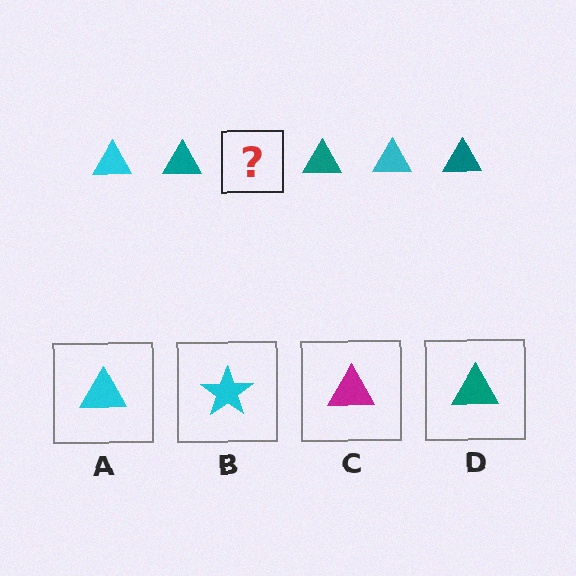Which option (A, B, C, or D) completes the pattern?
A.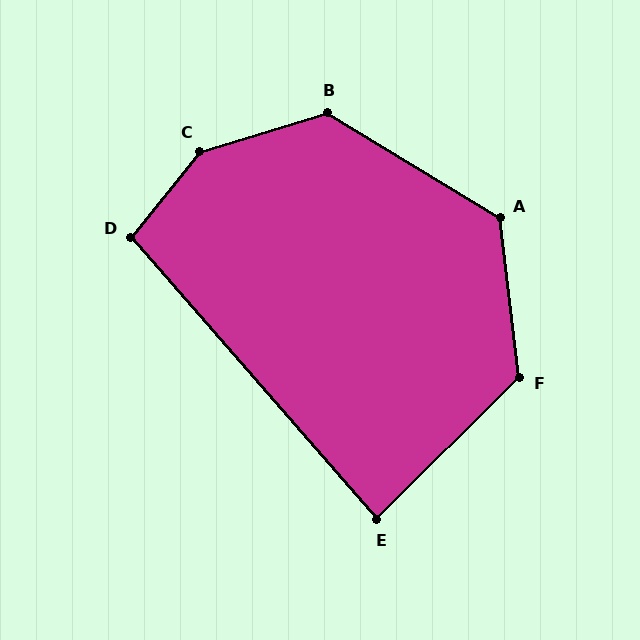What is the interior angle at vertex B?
Approximately 132 degrees (obtuse).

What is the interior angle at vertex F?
Approximately 128 degrees (obtuse).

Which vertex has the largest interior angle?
C, at approximately 146 degrees.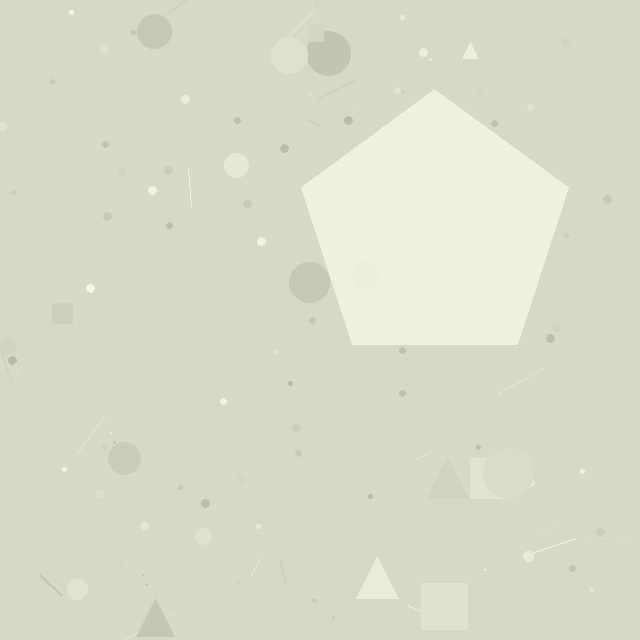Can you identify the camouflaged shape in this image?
The camouflaged shape is a pentagon.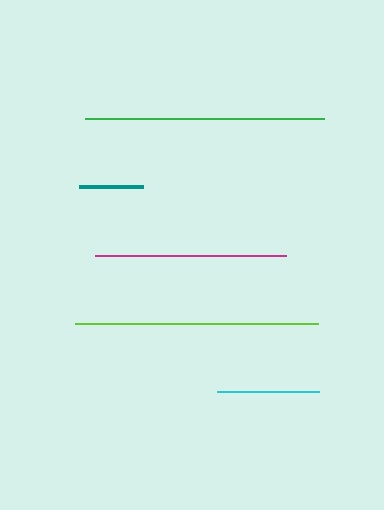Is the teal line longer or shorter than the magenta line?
The magenta line is longer than the teal line.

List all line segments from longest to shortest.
From longest to shortest: lime, green, magenta, cyan, teal.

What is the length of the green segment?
The green segment is approximately 240 pixels long.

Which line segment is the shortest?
The teal line is the shortest at approximately 64 pixels.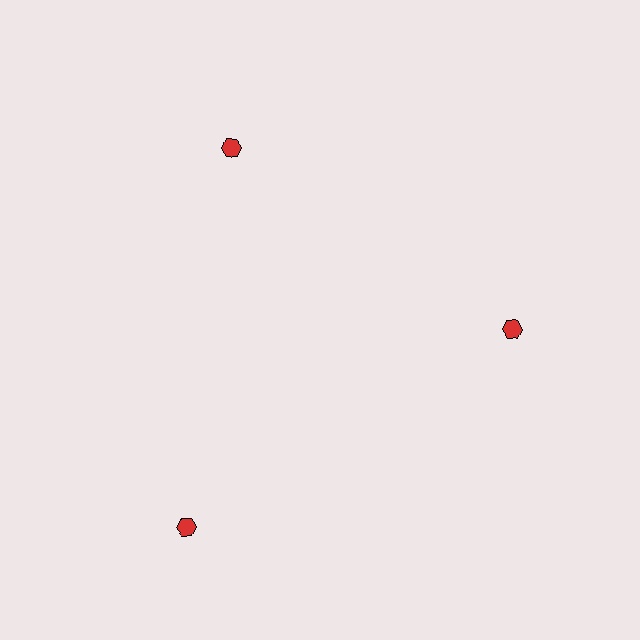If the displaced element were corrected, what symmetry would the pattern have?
It would have 3-fold rotational symmetry — the pattern would map onto itself every 120 degrees.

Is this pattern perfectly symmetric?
No. The 3 red hexagons are arranged in a ring, but one element near the 7 o'clock position is pushed outward from the center, breaking the 3-fold rotational symmetry.